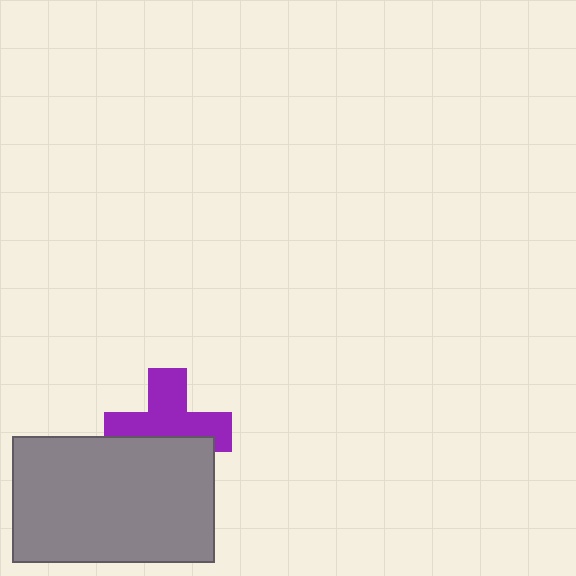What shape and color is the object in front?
The object in front is a gray rectangle.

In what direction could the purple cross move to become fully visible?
The purple cross could move up. That would shift it out from behind the gray rectangle entirely.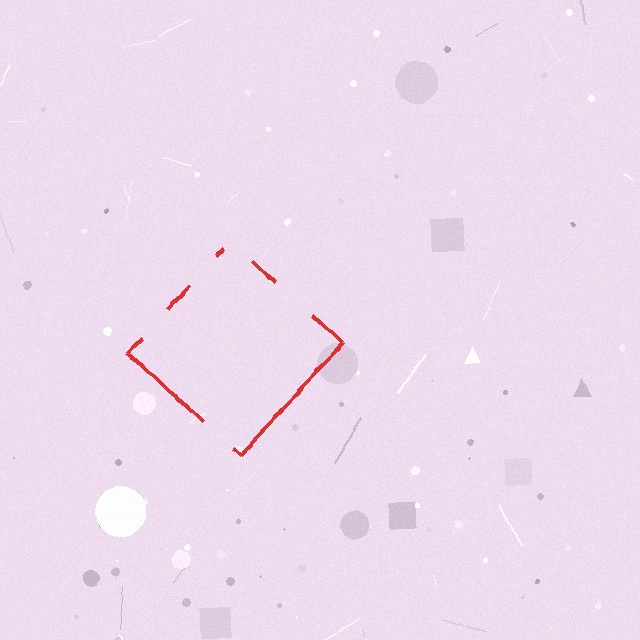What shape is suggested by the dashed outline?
The dashed outline suggests a diamond.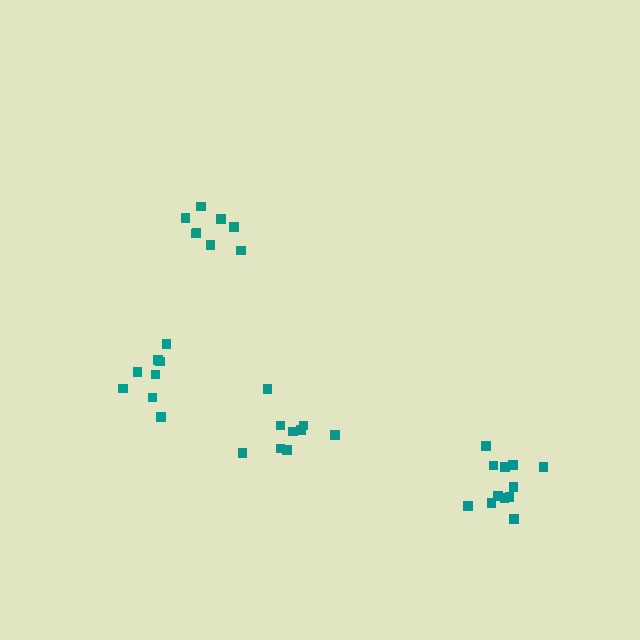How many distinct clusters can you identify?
There are 4 distinct clusters.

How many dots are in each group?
Group 1: 8 dots, Group 2: 12 dots, Group 3: 9 dots, Group 4: 8 dots (37 total).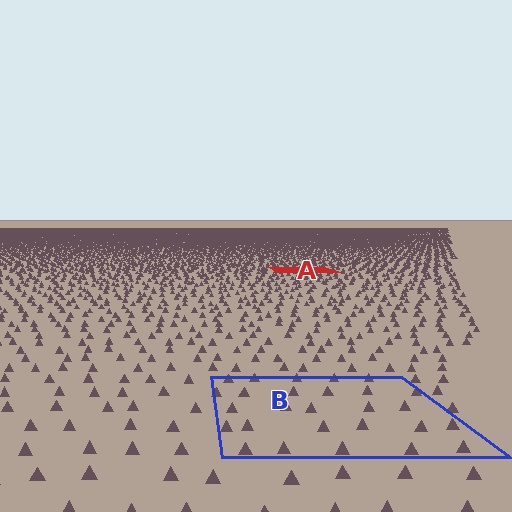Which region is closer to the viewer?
Region B is closer. The texture elements there are larger and more spread out.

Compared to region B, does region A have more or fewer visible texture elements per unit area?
Region A has more texture elements per unit area — they are packed more densely because it is farther away.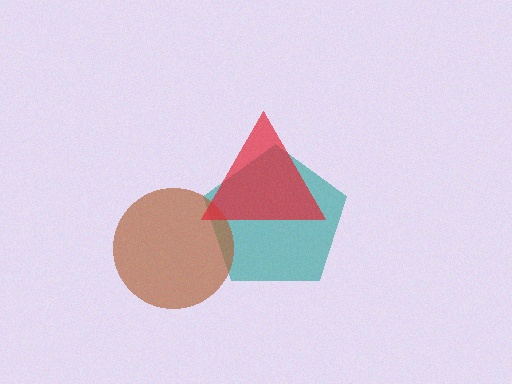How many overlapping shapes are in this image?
There are 3 overlapping shapes in the image.